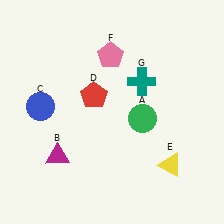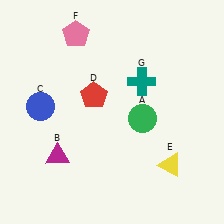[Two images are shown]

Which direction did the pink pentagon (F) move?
The pink pentagon (F) moved left.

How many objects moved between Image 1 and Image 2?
1 object moved between the two images.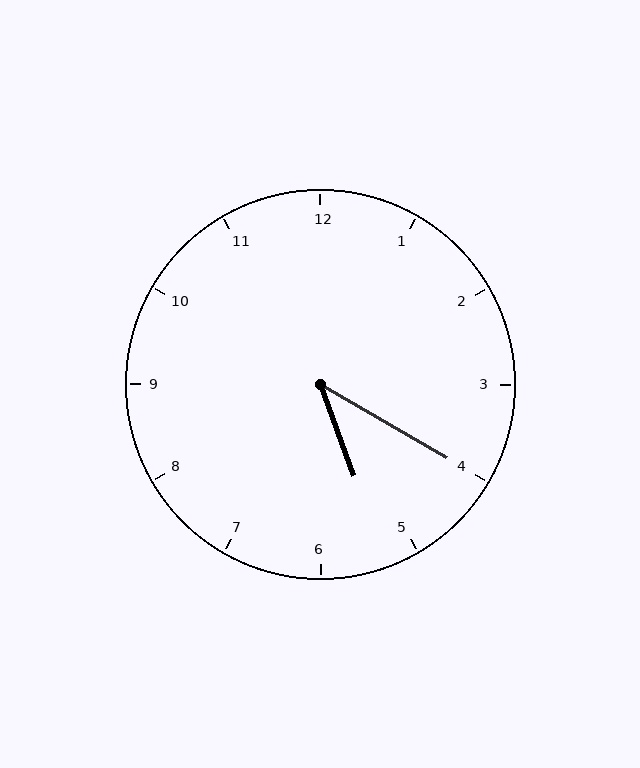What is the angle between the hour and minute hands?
Approximately 40 degrees.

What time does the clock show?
5:20.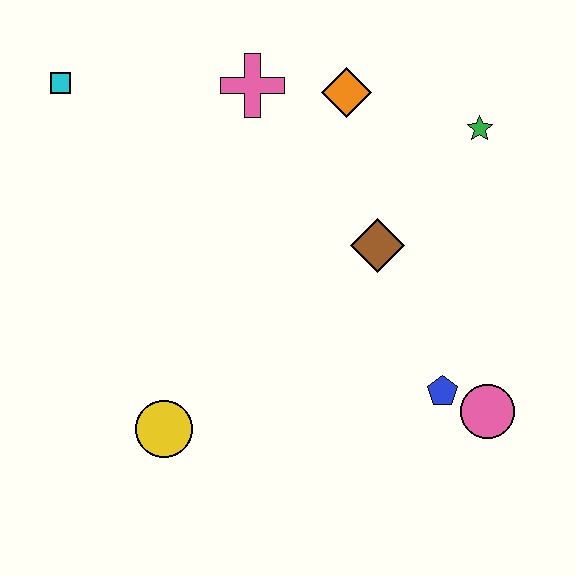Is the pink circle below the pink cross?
Yes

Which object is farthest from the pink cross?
The pink circle is farthest from the pink cross.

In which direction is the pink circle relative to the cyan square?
The pink circle is to the right of the cyan square.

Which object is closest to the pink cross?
The orange diamond is closest to the pink cross.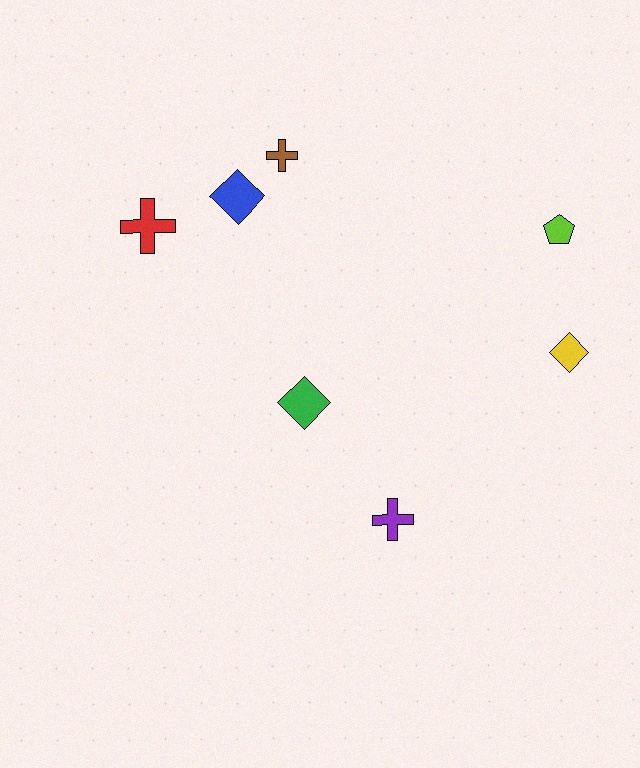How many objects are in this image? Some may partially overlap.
There are 7 objects.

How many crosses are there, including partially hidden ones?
There are 3 crosses.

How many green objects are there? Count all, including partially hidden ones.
There is 1 green object.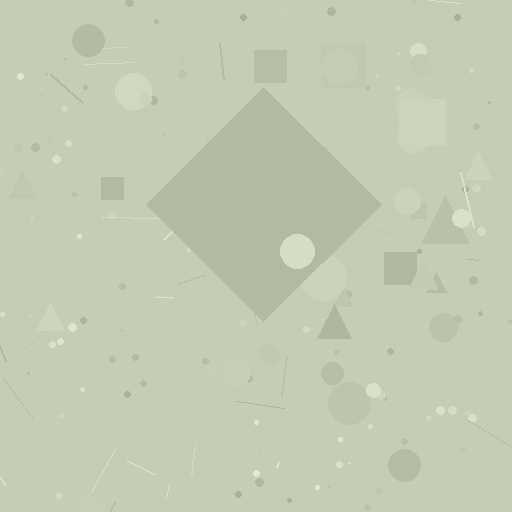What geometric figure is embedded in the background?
A diamond is embedded in the background.